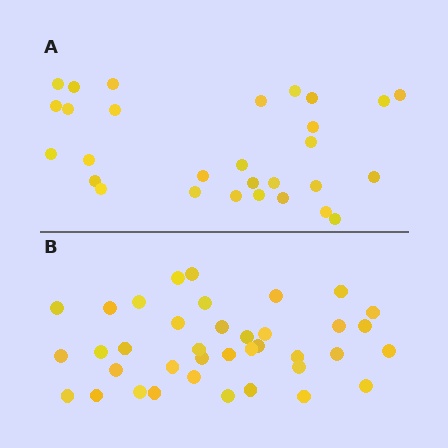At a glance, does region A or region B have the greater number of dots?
Region B (the bottom region) has more dots.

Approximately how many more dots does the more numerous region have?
Region B has roughly 8 or so more dots than region A.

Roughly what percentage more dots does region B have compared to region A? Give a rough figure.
About 30% more.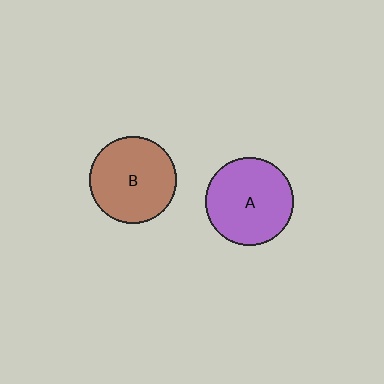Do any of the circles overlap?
No, none of the circles overlap.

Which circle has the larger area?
Circle A (purple).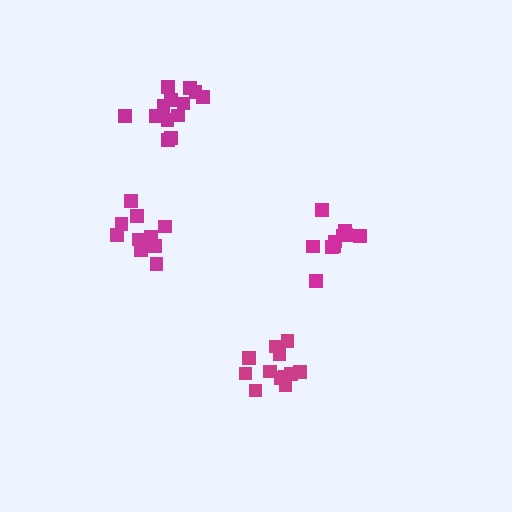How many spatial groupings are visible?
There are 4 spatial groupings.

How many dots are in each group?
Group 1: 11 dots, Group 2: 10 dots, Group 3: 12 dots, Group 4: 13 dots (46 total).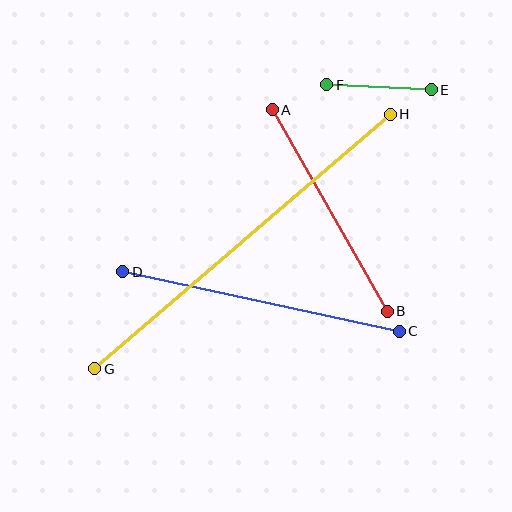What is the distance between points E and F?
The distance is approximately 105 pixels.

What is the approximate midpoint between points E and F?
The midpoint is at approximately (379, 87) pixels.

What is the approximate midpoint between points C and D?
The midpoint is at approximately (261, 302) pixels.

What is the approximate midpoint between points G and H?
The midpoint is at approximately (243, 241) pixels.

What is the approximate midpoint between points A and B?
The midpoint is at approximately (330, 210) pixels.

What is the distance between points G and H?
The distance is approximately 390 pixels.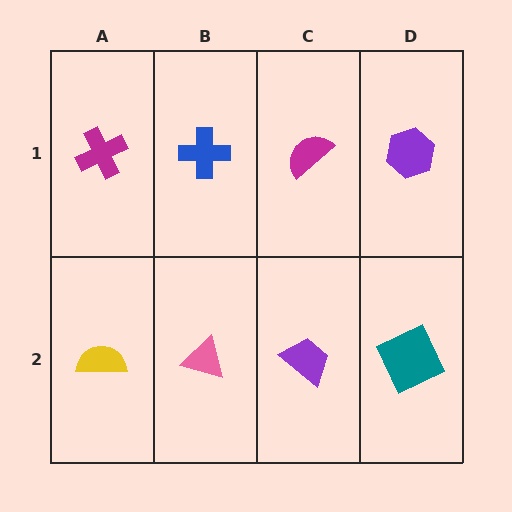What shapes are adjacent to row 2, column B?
A blue cross (row 1, column B), a yellow semicircle (row 2, column A), a purple trapezoid (row 2, column C).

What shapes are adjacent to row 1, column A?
A yellow semicircle (row 2, column A), a blue cross (row 1, column B).